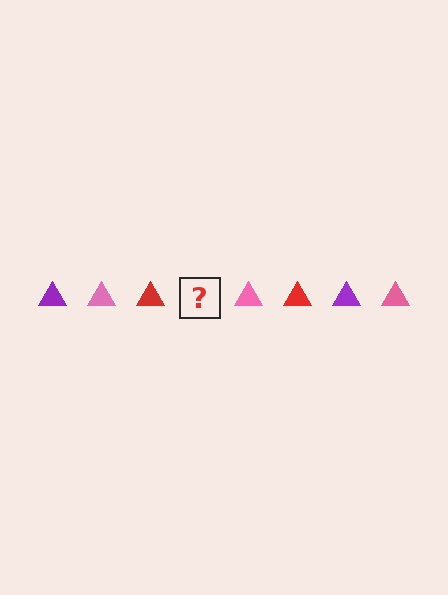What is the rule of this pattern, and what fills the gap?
The rule is that the pattern cycles through purple, pink, red triangles. The gap should be filled with a purple triangle.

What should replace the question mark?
The question mark should be replaced with a purple triangle.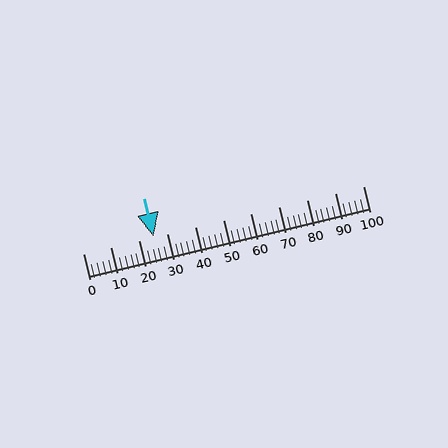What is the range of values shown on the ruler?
The ruler shows values from 0 to 100.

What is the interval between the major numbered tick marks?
The major tick marks are spaced 10 units apart.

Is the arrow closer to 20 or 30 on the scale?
The arrow is closer to 30.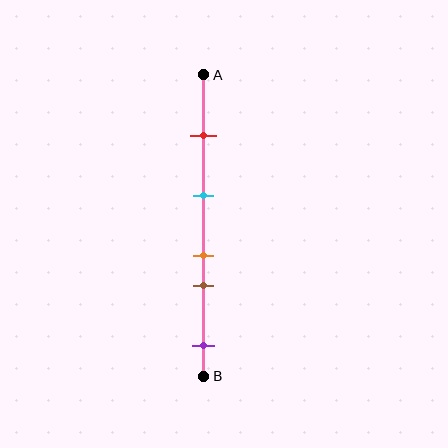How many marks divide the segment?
There are 5 marks dividing the segment.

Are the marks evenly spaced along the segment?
No, the marks are not evenly spaced.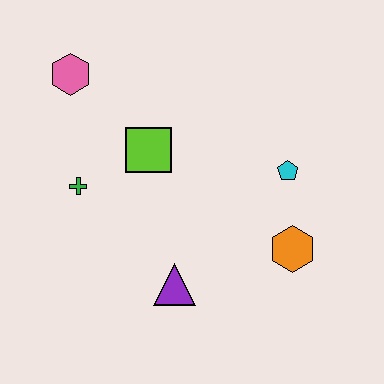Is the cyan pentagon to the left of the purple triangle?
No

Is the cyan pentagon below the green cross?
No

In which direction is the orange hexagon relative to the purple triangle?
The orange hexagon is to the right of the purple triangle.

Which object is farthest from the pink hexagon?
The orange hexagon is farthest from the pink hexagon.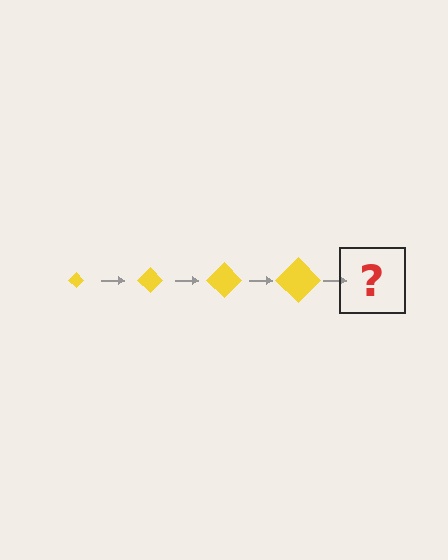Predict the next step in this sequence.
The next step is a yellow diamond, larger than the previous one.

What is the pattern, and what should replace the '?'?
The pattern is that the diamond gets progressively larger each step. The '?' should be a yellow diamond, larger than the previous one.